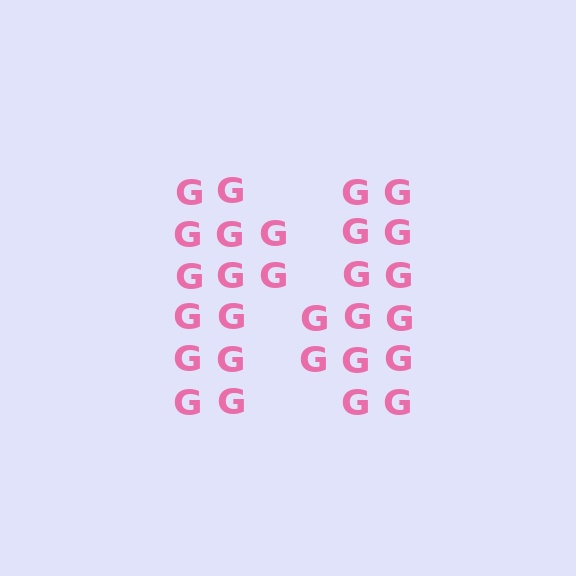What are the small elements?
The small elements are letter G's.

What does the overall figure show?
The overall figure shows the letter N.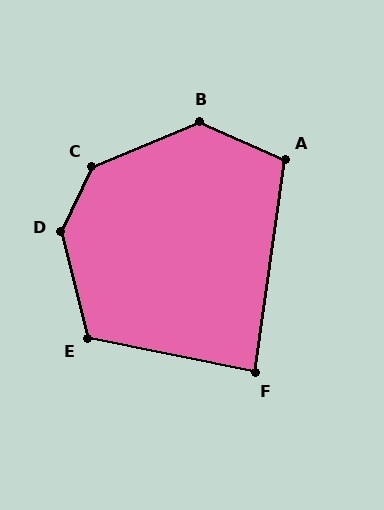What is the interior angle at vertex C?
Approximately 138 degrees (obtuse).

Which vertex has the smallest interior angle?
F, at approximately 87 degrees.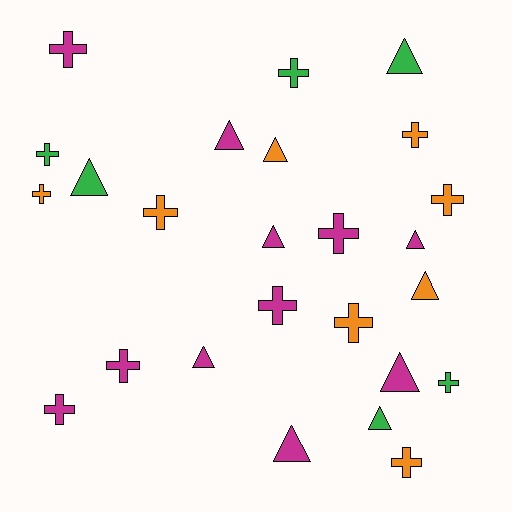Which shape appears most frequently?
Cross, with 14 objects.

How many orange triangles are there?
There are 2 orange triangles.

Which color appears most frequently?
Magenta, with 11 objects.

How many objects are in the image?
There are 25 objects.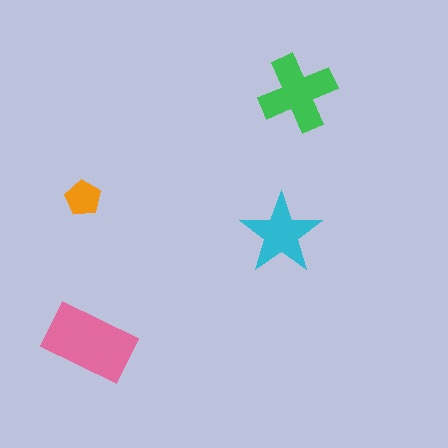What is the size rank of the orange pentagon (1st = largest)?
4th.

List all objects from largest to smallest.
The pink rectangle, the green cross, the cyan star, the orange pentagon.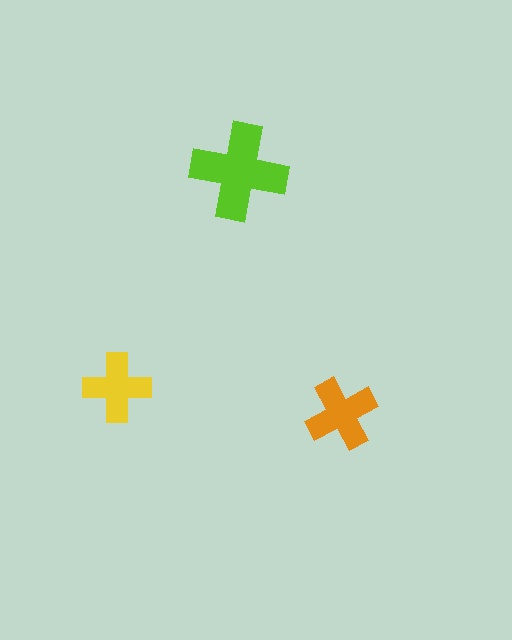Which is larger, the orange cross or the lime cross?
The lime one.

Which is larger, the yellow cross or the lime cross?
The lime one.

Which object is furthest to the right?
The orange cross is rightmost.